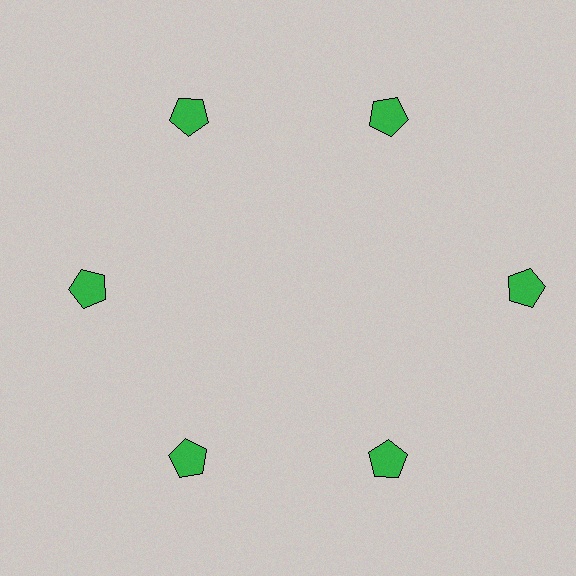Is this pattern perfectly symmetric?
No. The 6 green pentagons are arranged in a ring, but one element near the 3 o'clock position is pushed outward from the center, breaking the 6-fold rotational symmetry.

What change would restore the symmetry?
The symmetry would be restored by moving it inward, back onto the ring so that all 6 pentagons sit at equal angles and equal distance from the center.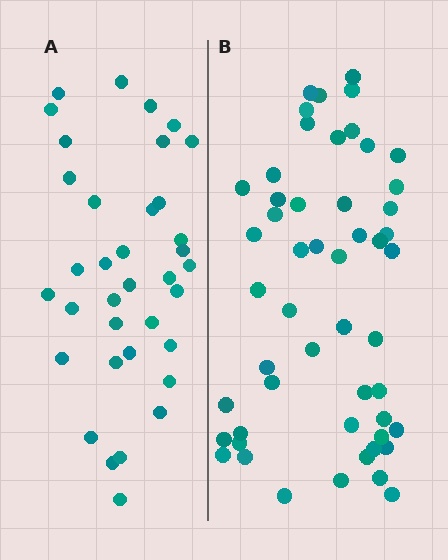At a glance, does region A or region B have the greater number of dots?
Region B (the right region) has more dots.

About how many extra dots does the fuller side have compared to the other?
Region B has approximately 15 more dots than region A.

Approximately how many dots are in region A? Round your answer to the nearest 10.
About 40 dots. (The exact count is 36, which rounds to 40.)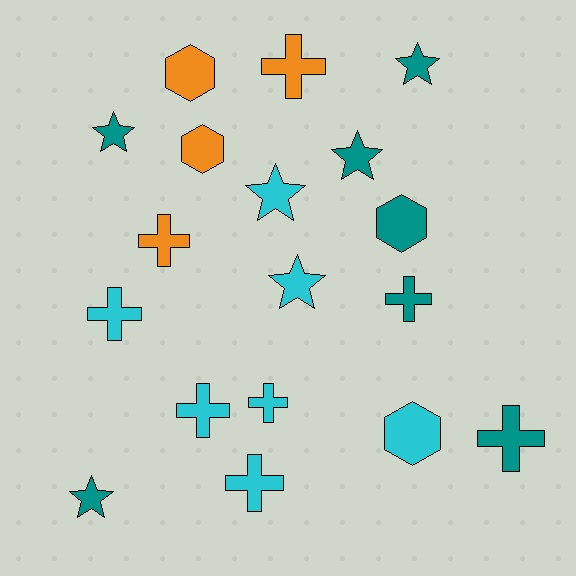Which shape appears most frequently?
Cross, with 8 objects.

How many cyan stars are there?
There are 2 cyan stars.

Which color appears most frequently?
Teal, with 7 objects.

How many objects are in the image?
There are 18 objects.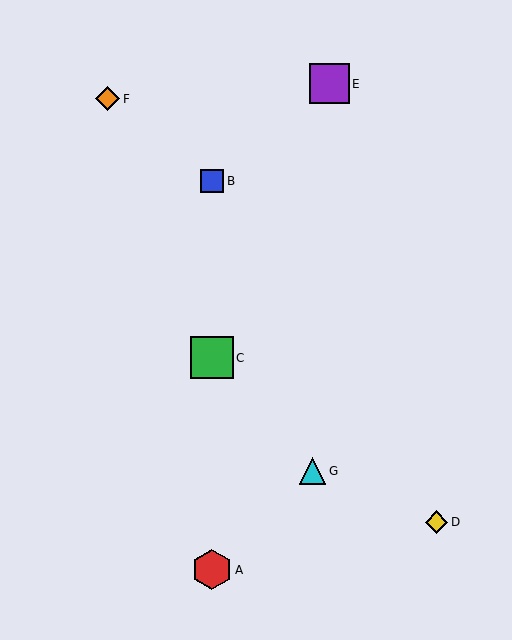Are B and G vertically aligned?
No, B is at x≈212 and G is at x≈313.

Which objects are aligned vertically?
Objects A, B, C are aligned vertically.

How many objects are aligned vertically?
3 objects (A, B, C) are aligned vertically.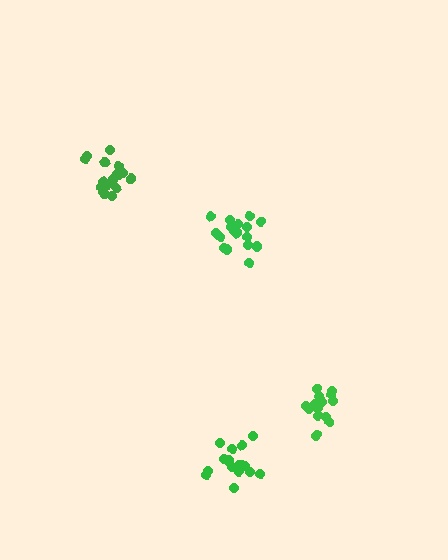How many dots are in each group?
Group 1: 16 dots, Group 2: 19 dots, Group 3: 17 dots, Group 4: 19 dots (71 total).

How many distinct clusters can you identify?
There are 4 distinct clusters.